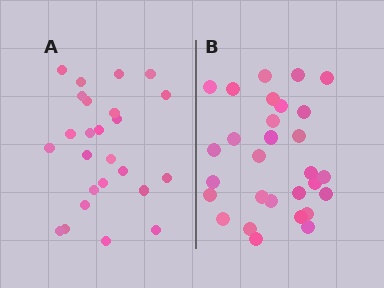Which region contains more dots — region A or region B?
Region B (the right region) has more dots.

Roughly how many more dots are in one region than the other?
Region B has about 4 more dots than region A.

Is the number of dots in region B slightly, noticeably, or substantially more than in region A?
Region B has only slightly more — the two regions are fairly close. The ratio is roughly 1.2 to 1.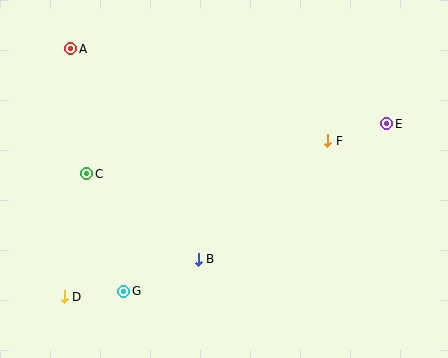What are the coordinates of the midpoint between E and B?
The midpoint between E and B is at (292, 192).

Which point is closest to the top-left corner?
Point A is closest to the top-left corner.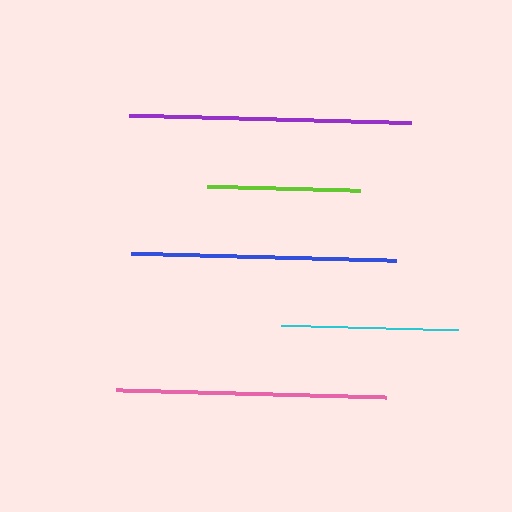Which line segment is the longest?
The purple line is the longest at approximately 282 pixels.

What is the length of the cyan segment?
The cyan segment is approximately 177 pixels long.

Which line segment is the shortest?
The lime line is the shortest at approximately 153 pixels.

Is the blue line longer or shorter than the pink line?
The pink line is longer than the blue line.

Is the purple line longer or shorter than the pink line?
The purple line is longer than the pink line.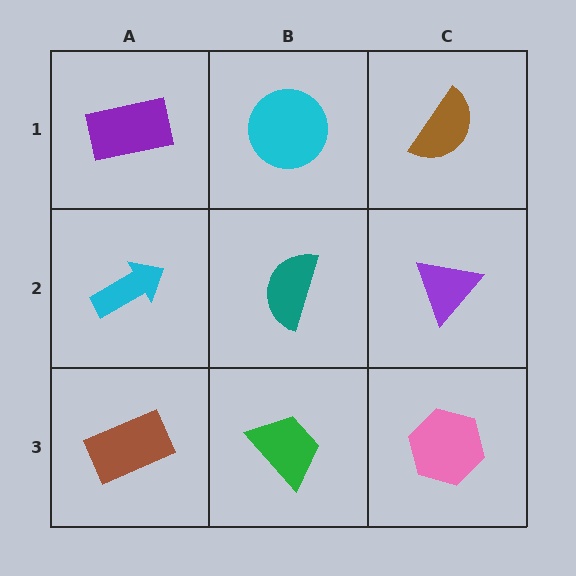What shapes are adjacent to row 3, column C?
A purple triangle (row 2, column C), a green trapezoid (row 3, column B).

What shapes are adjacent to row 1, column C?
A purple triangle (row 2, column C), a cyan circle (row 1, column B).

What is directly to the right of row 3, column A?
A green trapezoid.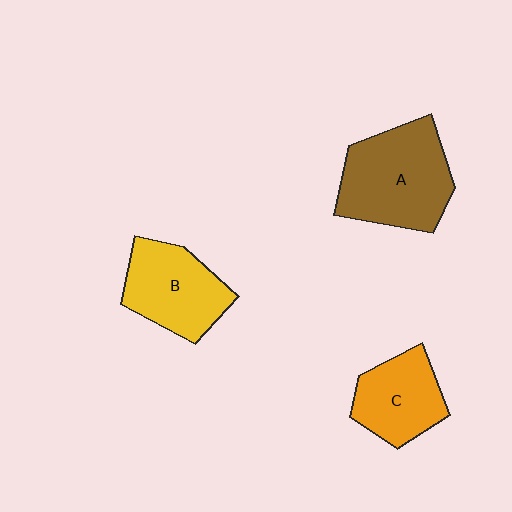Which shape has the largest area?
Shape A (brown).